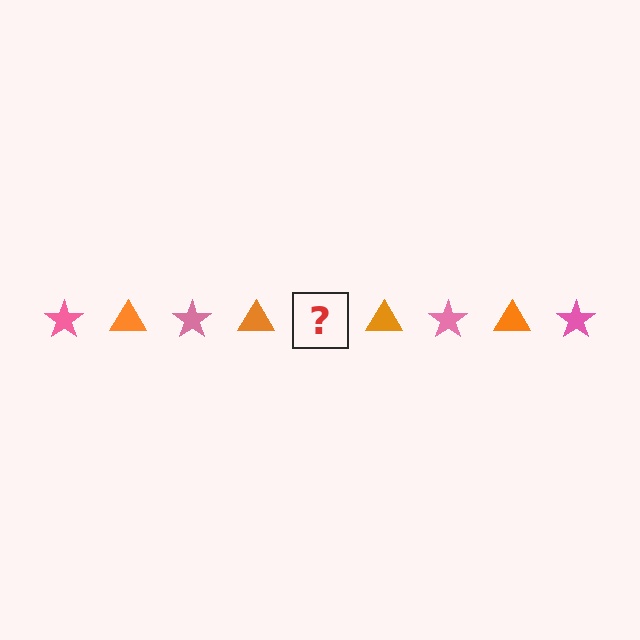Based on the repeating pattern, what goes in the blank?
The blank should be a pink star.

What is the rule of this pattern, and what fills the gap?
The rule is that the pattern alternates between pink star and orange triangle. The gap should be filled with a pink star.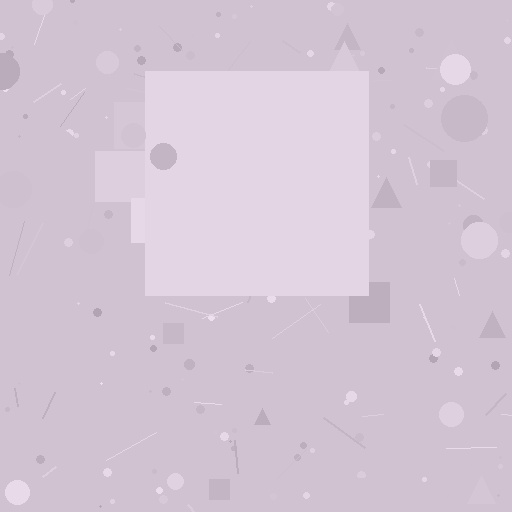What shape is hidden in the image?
A square is hidden in the image.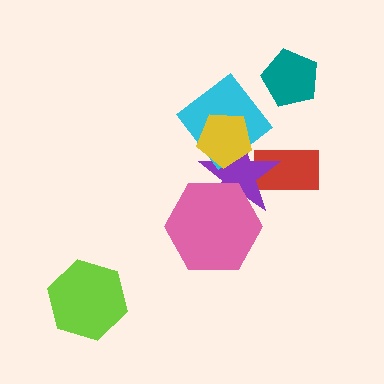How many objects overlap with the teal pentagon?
0 objects overlap with the teal pentagon.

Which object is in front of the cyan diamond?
The yellow pentagon is in front of the cyan diamond.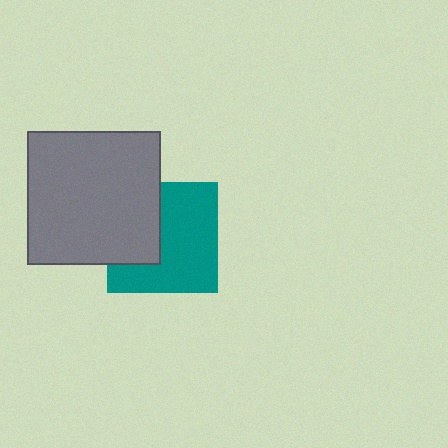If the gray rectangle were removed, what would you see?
You would see the complete teal square.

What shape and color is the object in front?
The object in front is a gray rectangle.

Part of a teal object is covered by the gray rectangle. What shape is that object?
It is a square.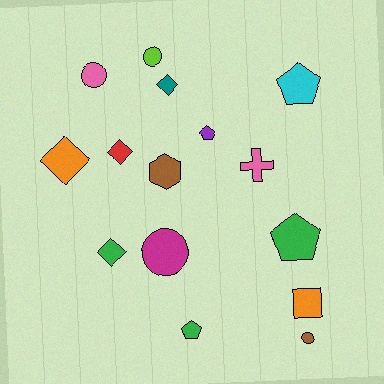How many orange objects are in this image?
There are 2 orange objects.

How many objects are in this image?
There are 15 objects.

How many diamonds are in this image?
There are 4 diamonds.